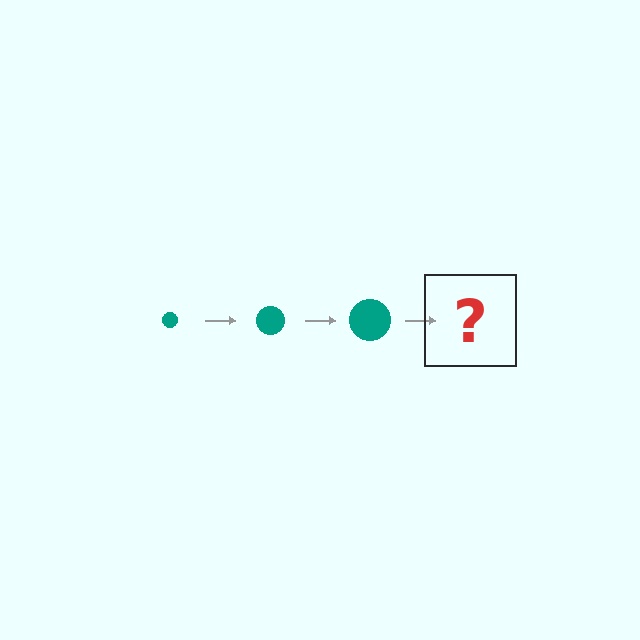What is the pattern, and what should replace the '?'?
The pattern is that the circle gets progressively larger each step. The '?' should be a teal circle, larger than the previous one.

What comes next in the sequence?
The next element should be a teal circle, larger than the previous one.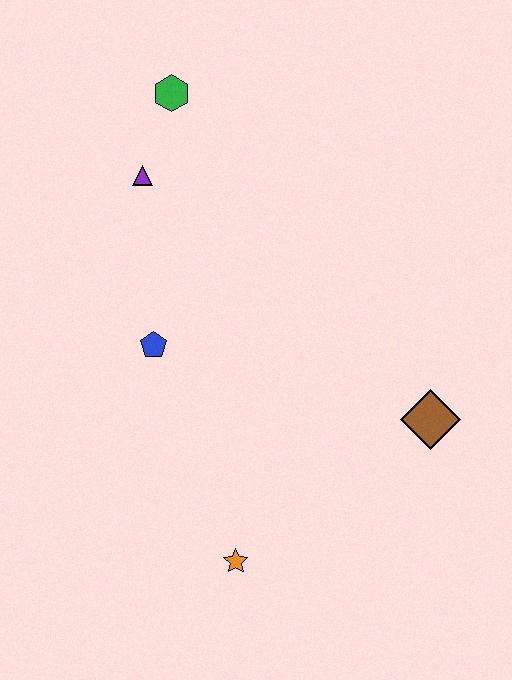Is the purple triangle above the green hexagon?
No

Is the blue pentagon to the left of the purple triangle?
No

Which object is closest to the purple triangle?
The green hexagon is closest to the purple triangle.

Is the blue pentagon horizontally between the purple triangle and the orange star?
Yes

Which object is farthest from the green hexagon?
The orange star is farthest from the green hexagon.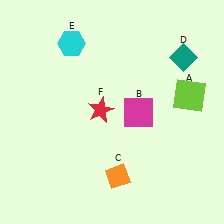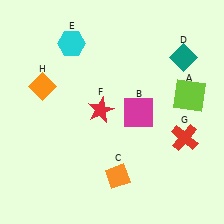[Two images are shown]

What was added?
A red cross (G), an orange diamond (H) were added in Image 2.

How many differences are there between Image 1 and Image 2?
There are 2 differences between the two images.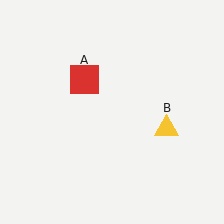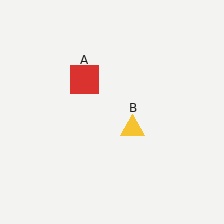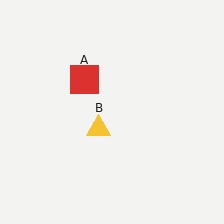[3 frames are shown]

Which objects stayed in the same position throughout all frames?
Red square (object A) remained stationary.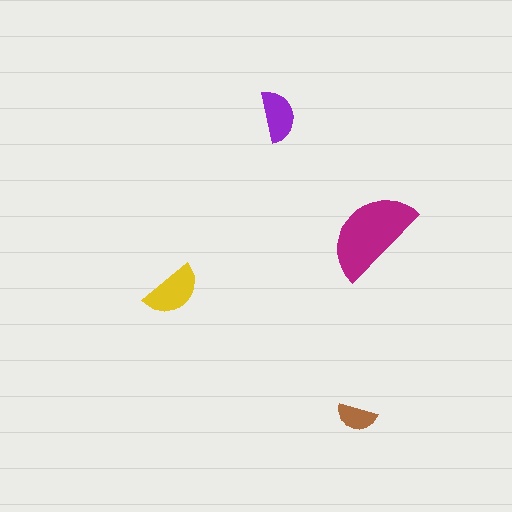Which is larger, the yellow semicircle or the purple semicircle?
The yellow one.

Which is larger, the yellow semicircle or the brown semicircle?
The yellow one.